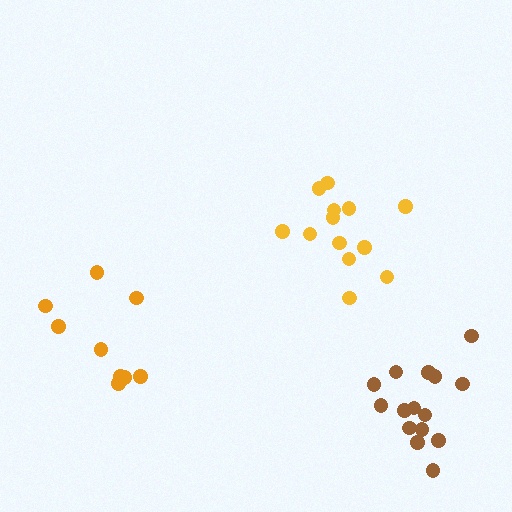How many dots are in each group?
Group 1: 15 dots, Group 2: 13 dots, Group 3: 9 dots (37 total).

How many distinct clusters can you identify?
There are 3 distinct clusters.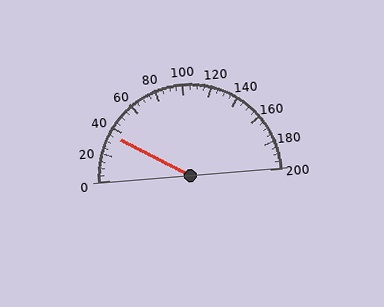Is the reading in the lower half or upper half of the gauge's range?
The reading is in the lower half of the range (0 to 200).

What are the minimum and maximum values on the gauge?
The gauge ranges from 0 to 200.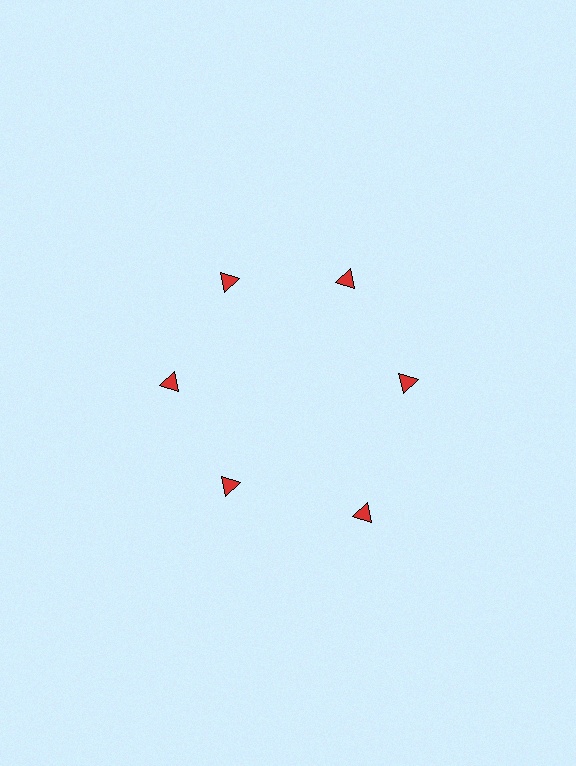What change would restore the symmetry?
The symmetry would be restored by moving it inward, back onto the ring so that all 6 triangles sit at equal angles and equal distance from the center.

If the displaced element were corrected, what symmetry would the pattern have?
It would have 6-fold rotational symmetry — the pattern would map onto itself every 60 degrees.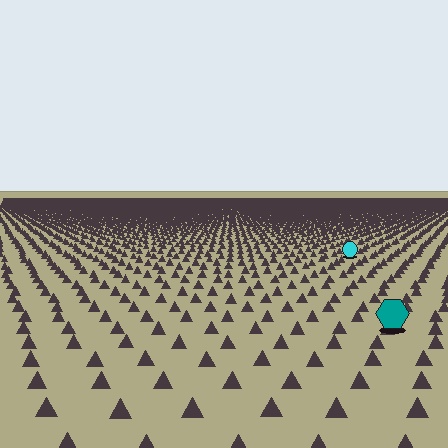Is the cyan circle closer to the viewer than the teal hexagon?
No. The teal hexagon is closer — you can tell from the texture gradient: the ground texture is coarser near it.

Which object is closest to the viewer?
The teal hexagon is closest. The texture marks near it are larger and more spread out.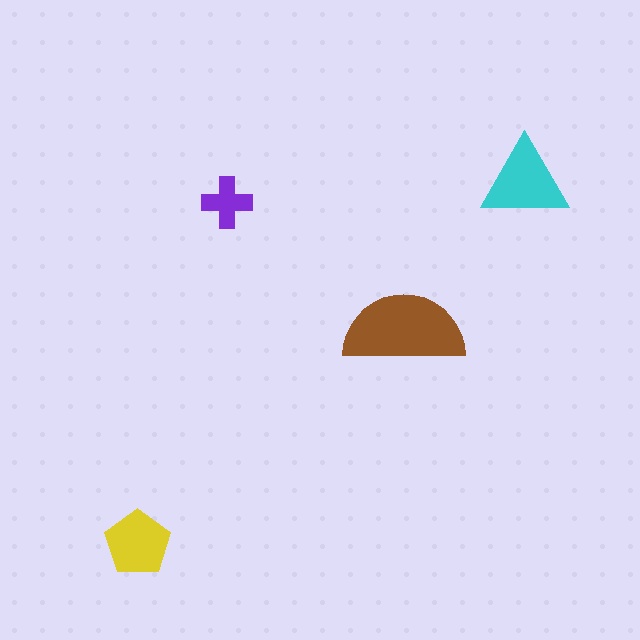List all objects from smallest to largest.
The purple cross, the yellow pentagon, the cyan triangle, the brown semicircle.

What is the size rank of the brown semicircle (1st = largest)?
1st.